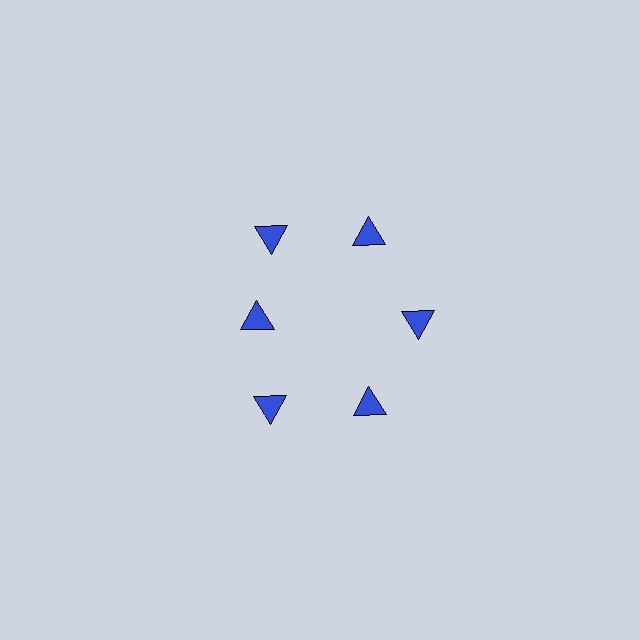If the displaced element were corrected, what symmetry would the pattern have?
It would have 6-fold rotational symmetry — the pattern would map onto itself every 60 degrees.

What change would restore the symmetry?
The symmetry would be restored by moving it outward, back onto the ring so that all 6 triangles sit at equal angles and equal distance from the center.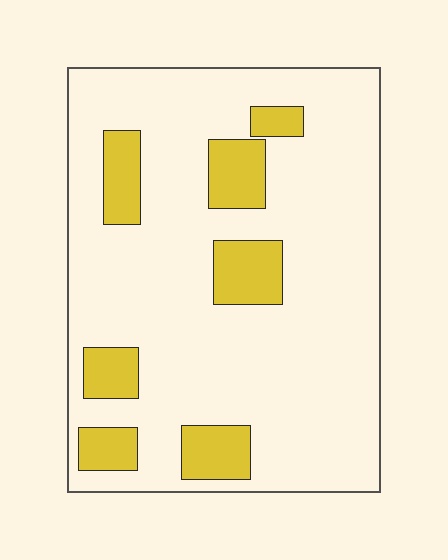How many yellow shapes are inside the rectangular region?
7.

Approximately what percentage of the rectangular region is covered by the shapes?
Approximately 15%.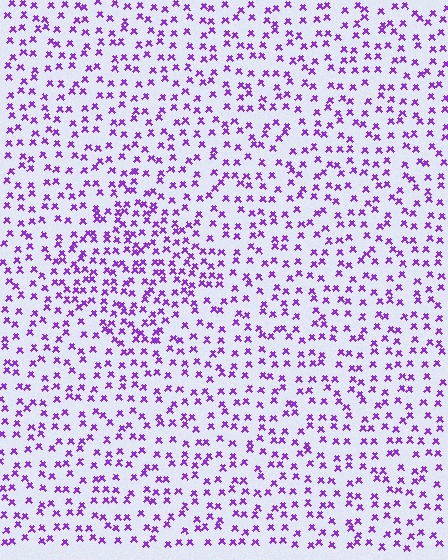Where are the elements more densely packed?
The elements are more densely packed inside the diamond boundary.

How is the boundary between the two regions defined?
The boundary is defined by a change in element density (approximately 1.6x ratio). All elements are the same color, size, and shape.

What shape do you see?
I see a diamond.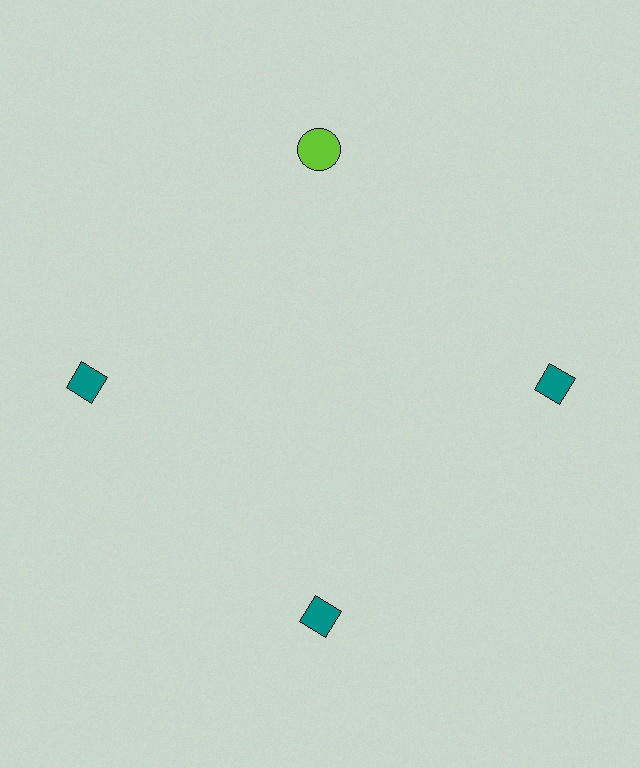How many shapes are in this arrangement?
There are 4 shapes arranged in a ring pattern.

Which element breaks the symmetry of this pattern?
The lime circle at roughly the 12 o'clock position breaks the symmetry. All other shapes are teal diamonds.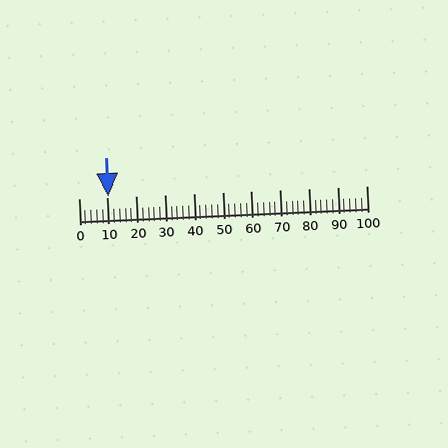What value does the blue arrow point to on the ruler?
The blue arrow points to approximately 10.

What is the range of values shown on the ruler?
The ruler shows values from 0 to 100.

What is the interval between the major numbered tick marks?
The major tick marks are spaced 10 units apart.